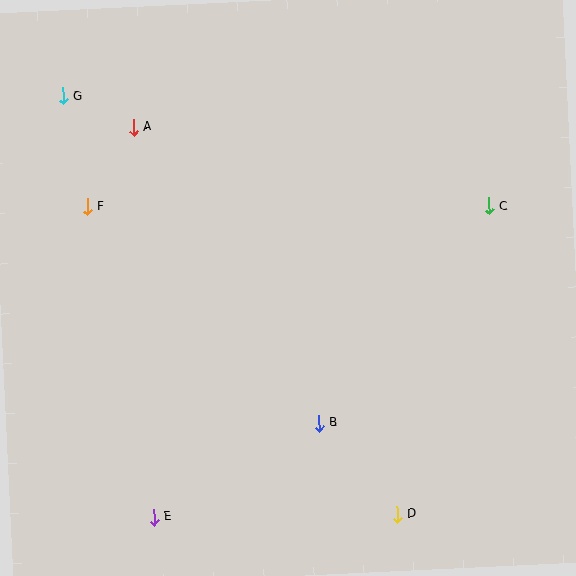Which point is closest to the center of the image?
Point B at (319, 423) is closest to the center.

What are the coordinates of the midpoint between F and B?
The midpoint between F and B is at (203, 315).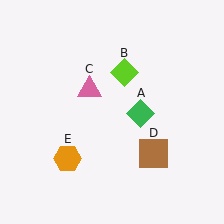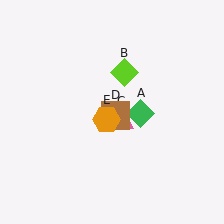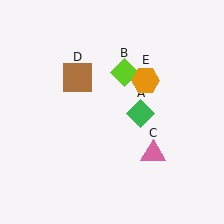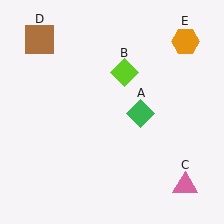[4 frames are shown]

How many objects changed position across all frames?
3 objects changed position: pink triangle (object C), brown square (object D), orange hexagon (object E).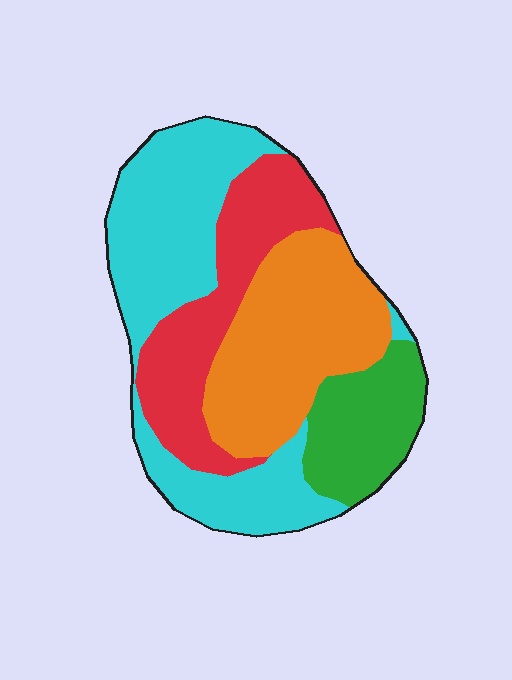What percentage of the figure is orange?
Orange covers about 25% of the figure.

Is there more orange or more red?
Orange.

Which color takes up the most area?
Cyan, at roughly 35%.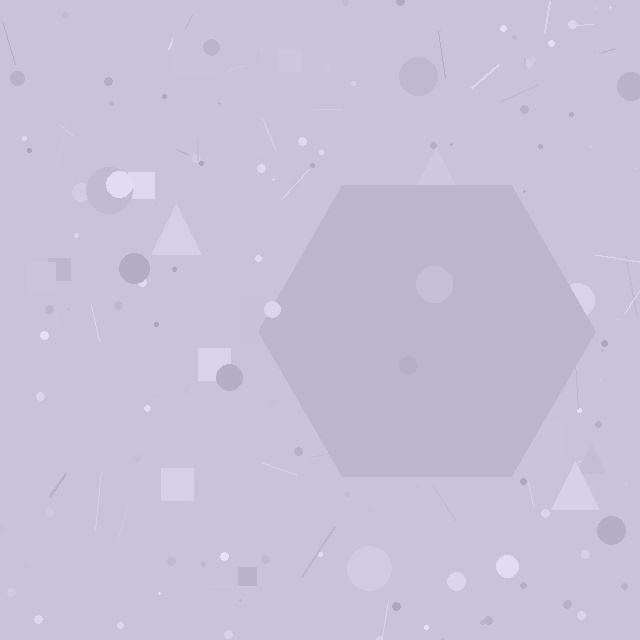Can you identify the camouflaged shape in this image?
The camouflaged shape is a hexagon.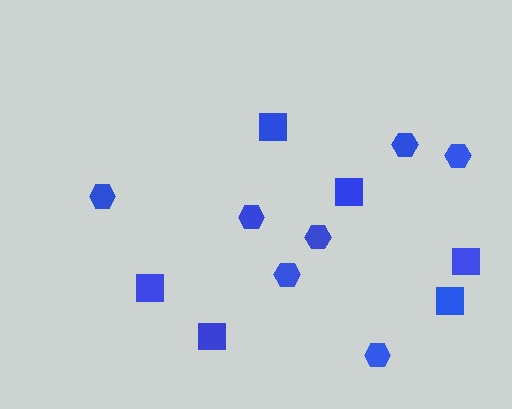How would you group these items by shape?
There are 2 groups: one group of squares (6) and one group of hexagons (7).